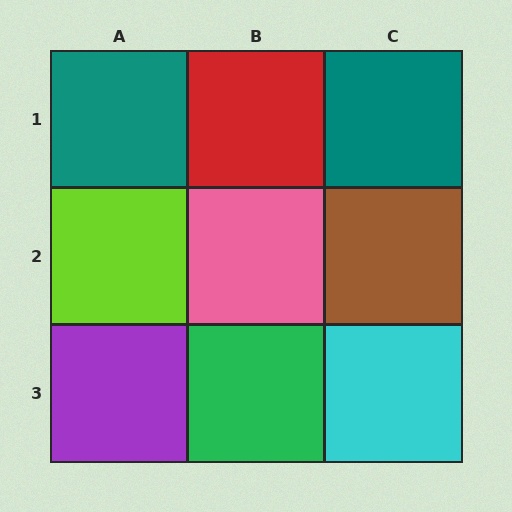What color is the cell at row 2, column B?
Pink.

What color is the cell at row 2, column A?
Lime.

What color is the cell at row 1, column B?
Red.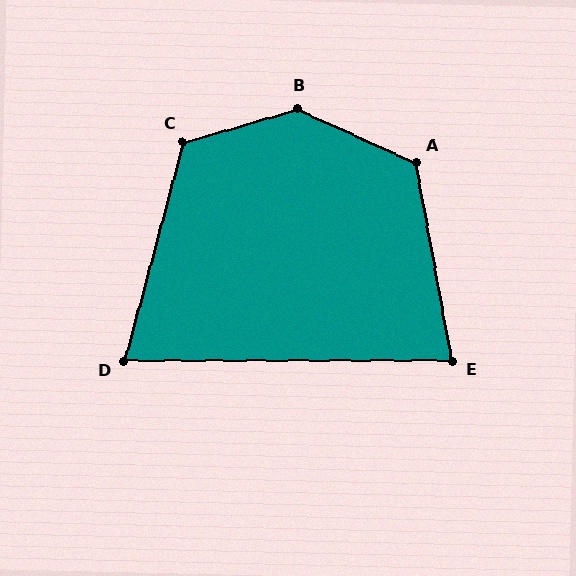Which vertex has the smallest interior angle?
D, at approximately 75 degrees.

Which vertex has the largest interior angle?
B, at approximately 139 degrees.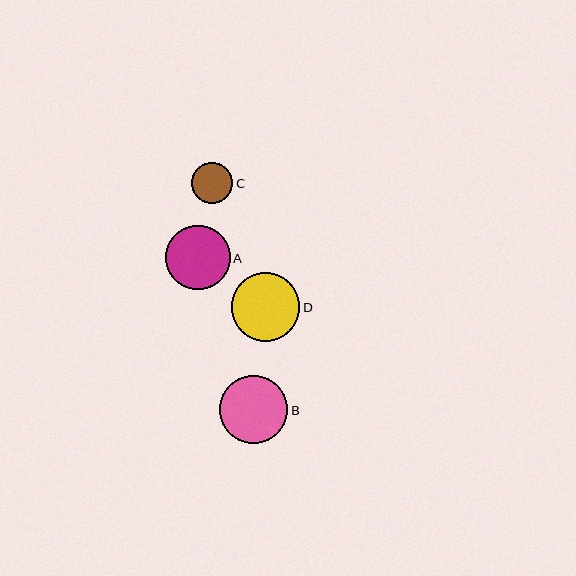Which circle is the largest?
Circle D is the largest with a size of approximately 69 pixels.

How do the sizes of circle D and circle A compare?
Circle D and circle A are approximately the same size.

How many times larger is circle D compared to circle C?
Circle D is approximately 1.7 times the size of circle C.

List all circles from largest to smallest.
From largest to smallest: D, B, A, C.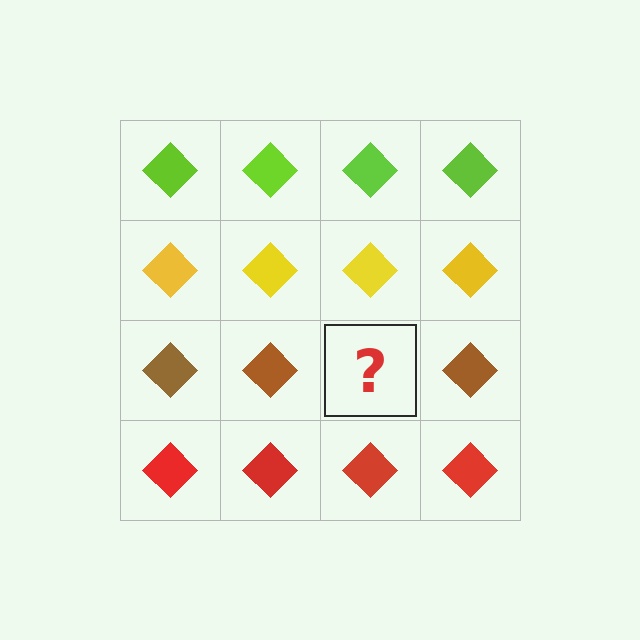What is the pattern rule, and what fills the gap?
The rule is that each row has a consistent color. The gap should be filled with a brown diamond.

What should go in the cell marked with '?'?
The missing cell should contain a brown diamond.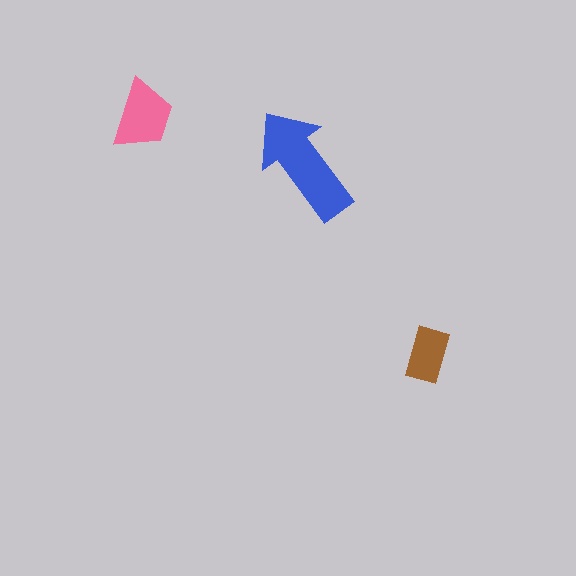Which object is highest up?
The pink trapezoid is topmost.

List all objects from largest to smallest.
The blue arrow, the pink trapezoid, the brown rectangle.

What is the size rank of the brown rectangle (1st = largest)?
3rd.